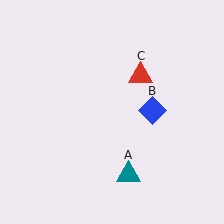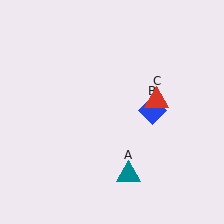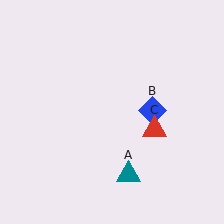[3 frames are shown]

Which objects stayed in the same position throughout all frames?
Teal triangle (object A) and blue diamond (object B) remained stationary.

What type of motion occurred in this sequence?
The red triangle (object C) rotated clockwise around the center of the scene.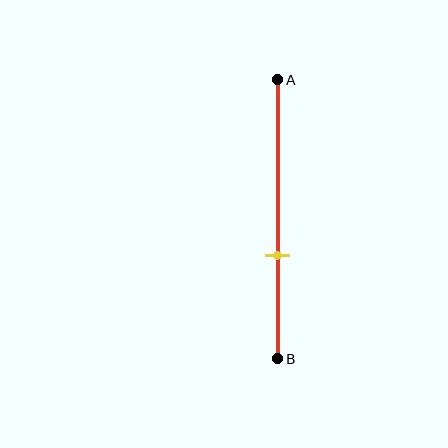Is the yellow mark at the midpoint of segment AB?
No, the mark is at about 65% from A, not at the 50% midpoint.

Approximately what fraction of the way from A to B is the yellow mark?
The yellow mark is approximately 65% of the way from A to B.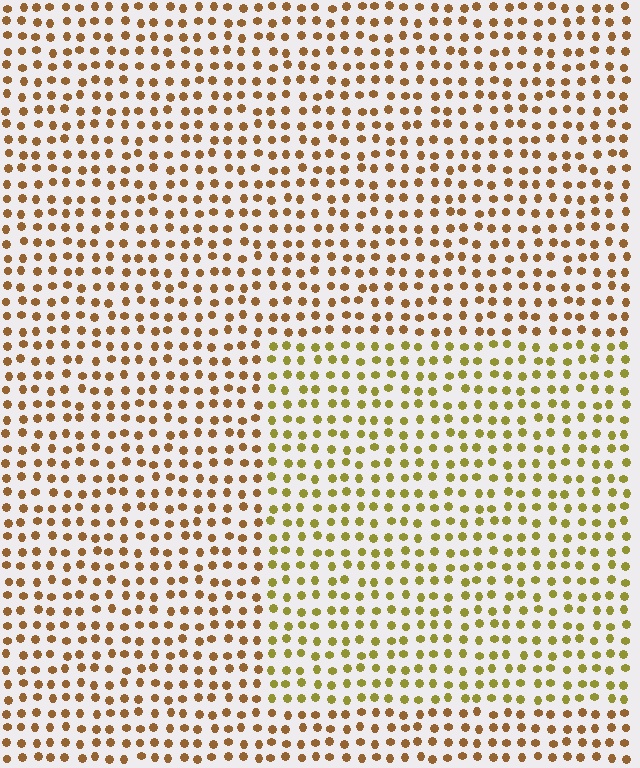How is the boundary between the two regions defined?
The boundary is defined purely by a slight shift in hue (about 31 degrees). Spacing, size, and orientation are identical on both sides.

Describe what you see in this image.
The image is filled with small brown elements in a uniform arrangement. A rectangle-shaped region is visible where the elements are tinted to a slightly different hue, forming a subtle color boundary.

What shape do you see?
I see a rectangle.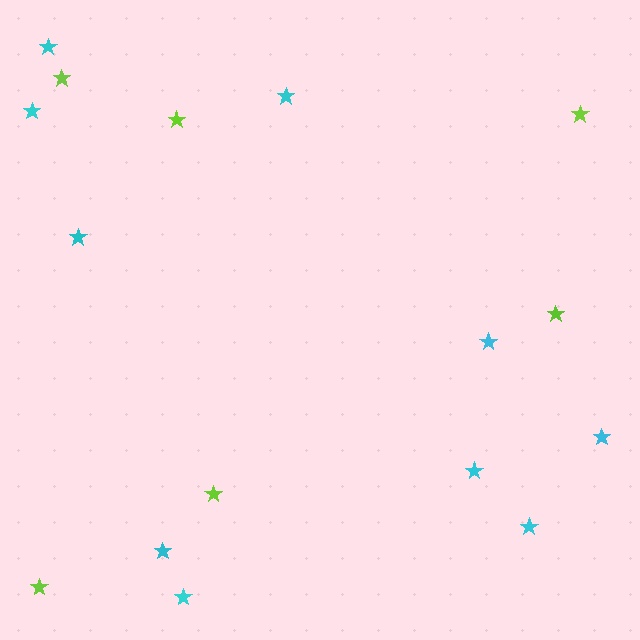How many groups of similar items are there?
There are 2 groups: one group of lime stars (6) and one group of cyan stars (10).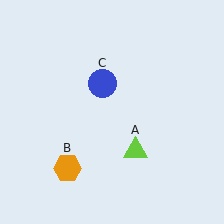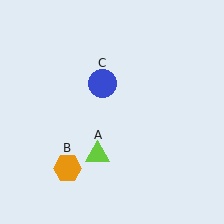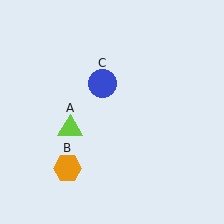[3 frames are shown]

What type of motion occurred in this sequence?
The lime triangle (object A) rotated clockwise around the center of the scene.